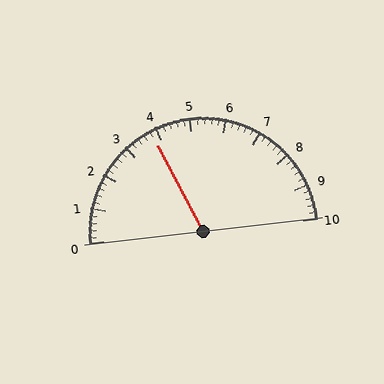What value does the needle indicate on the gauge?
The needle indicates approximately 3.8.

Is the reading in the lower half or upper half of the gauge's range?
The reading is in the lower half of the range (0 to 10).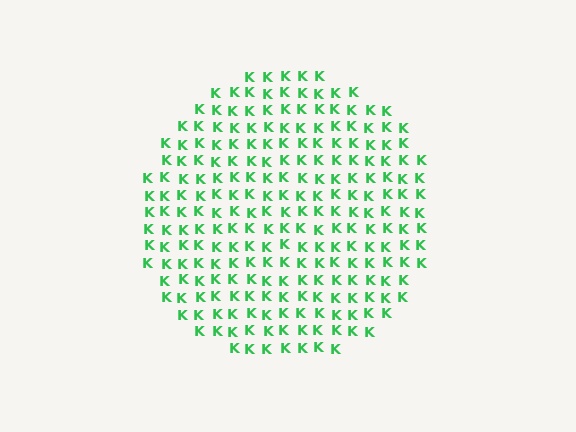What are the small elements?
The small elements are letter K's.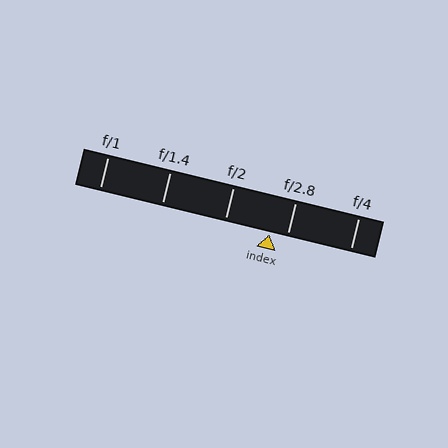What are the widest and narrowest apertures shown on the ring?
The widest aperture shown is f/1 and the narrowest is f/4.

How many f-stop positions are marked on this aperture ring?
There are 5 f-stop positions marked.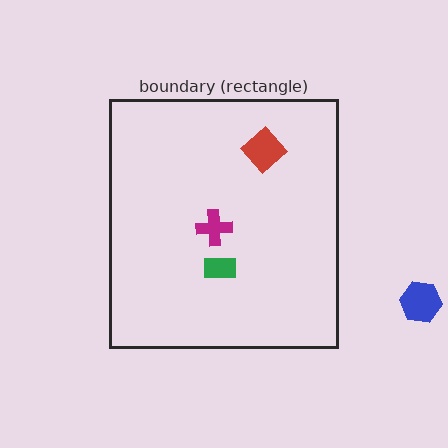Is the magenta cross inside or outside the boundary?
Inside.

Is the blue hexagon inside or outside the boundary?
Outside.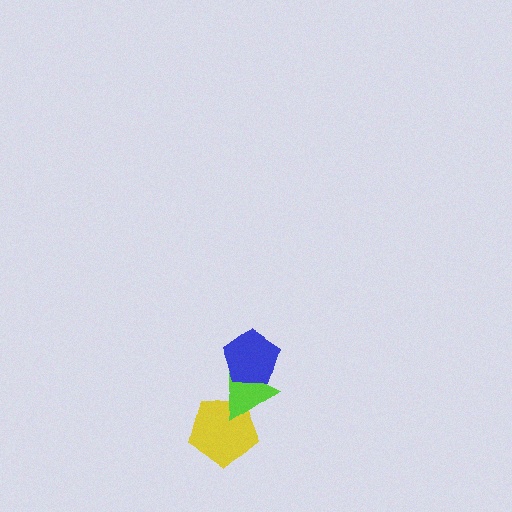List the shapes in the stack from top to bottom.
From top to bottom: the blue pentagon, the lime triangle, the yellow pentagon.